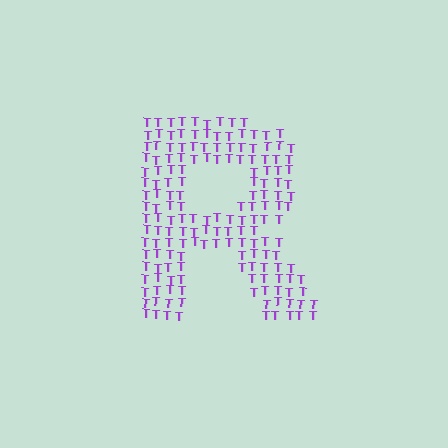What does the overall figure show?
The overall figure shows the letter R.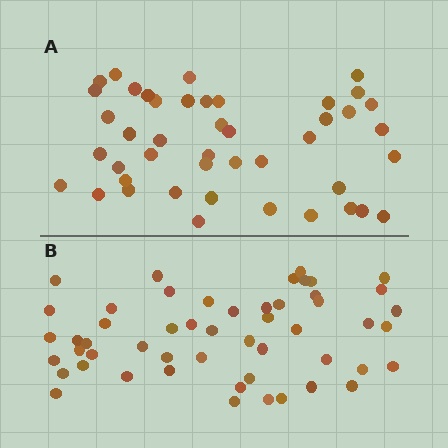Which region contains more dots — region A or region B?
Region B (the bottom region) has more dots.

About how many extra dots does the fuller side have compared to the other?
Region B has roughly 8 or so more dots than region A.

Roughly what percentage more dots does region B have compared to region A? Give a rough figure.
About 20% more.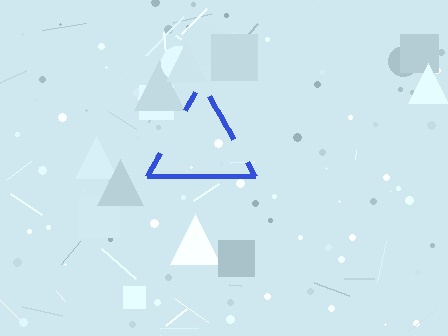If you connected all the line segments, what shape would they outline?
They would outline a triangle.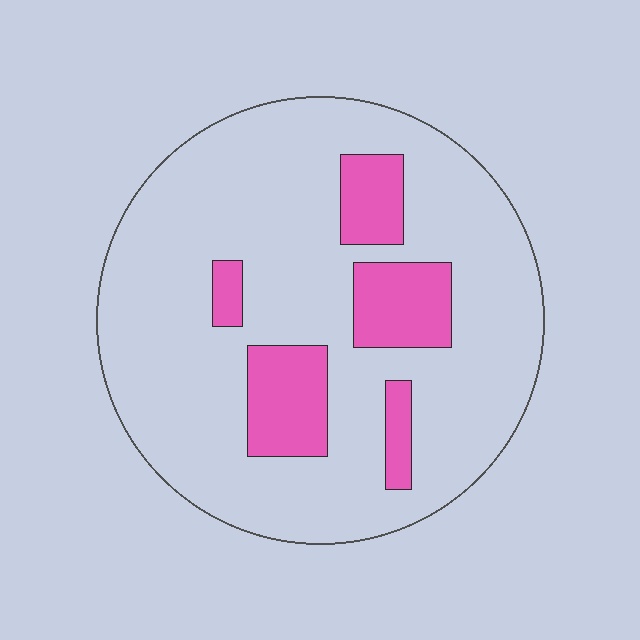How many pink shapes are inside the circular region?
5.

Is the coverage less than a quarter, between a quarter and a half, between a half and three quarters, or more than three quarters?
Less than a quarter.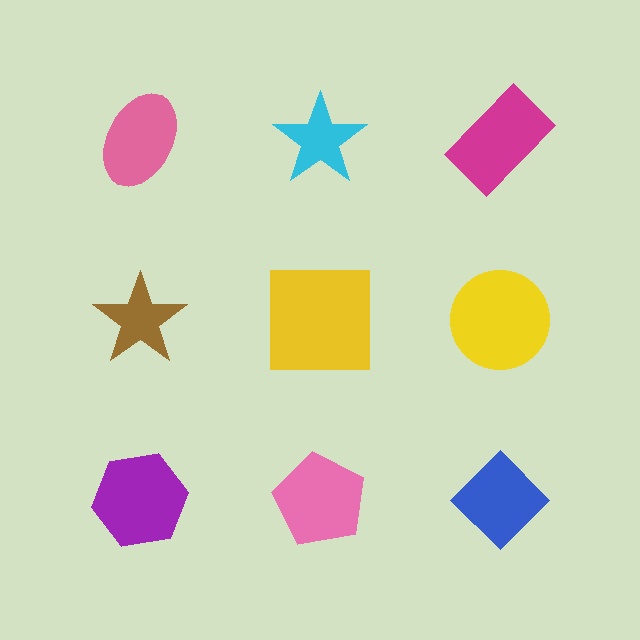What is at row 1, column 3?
A magenta rectangle.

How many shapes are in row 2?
3 shapes.